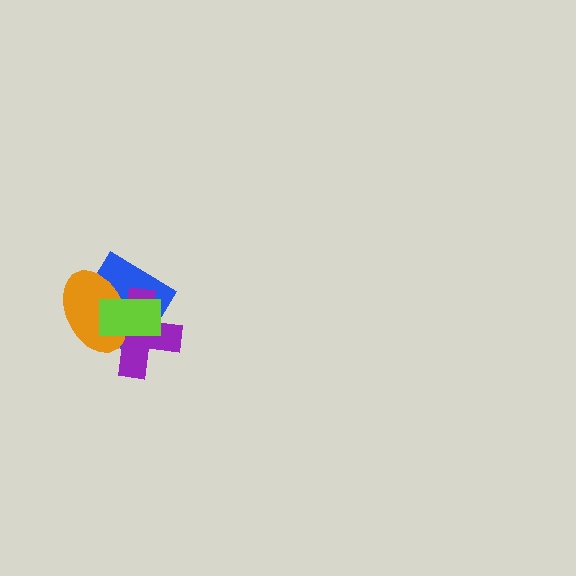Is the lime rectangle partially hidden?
No, no other shape covers it.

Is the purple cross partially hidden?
Yes, it is partially covered by another shape.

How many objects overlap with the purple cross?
3 objects overlap with the purple cross.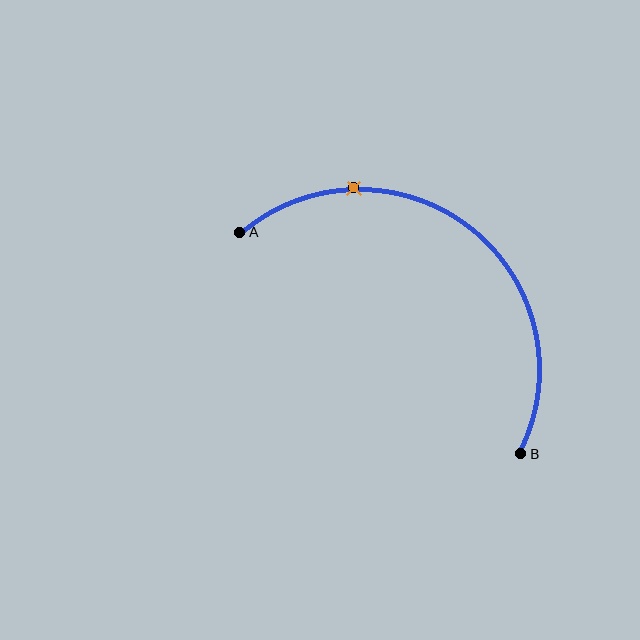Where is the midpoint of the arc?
The arc midpoint is the point on the curve farthest from the straight line joining A and B. It sits above and to the right of that line.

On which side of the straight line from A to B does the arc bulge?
The arc bulges above and to the right of the straight line connecting A and B.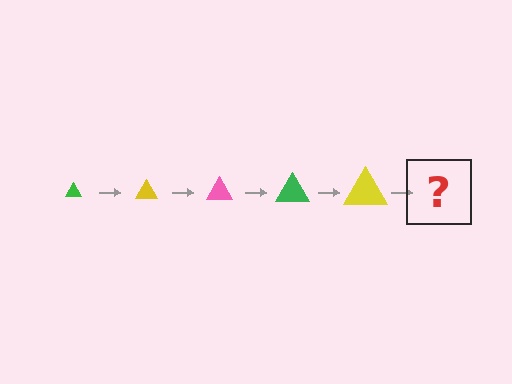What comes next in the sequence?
The next element should be a pink triangle, larger than the previous one.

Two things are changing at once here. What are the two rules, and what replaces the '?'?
The two rules are that the triangle grows larger each step and the color cycles through green, yellow, and pink. The '?' should be a pink triangle, larger than the previous one.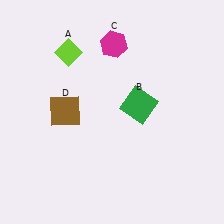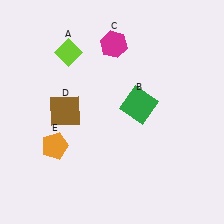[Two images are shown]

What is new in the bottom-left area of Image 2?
An orange pentagon (E) was added in the bottom-left area of Image 2.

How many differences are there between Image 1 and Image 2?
There is 1 difference between the two images.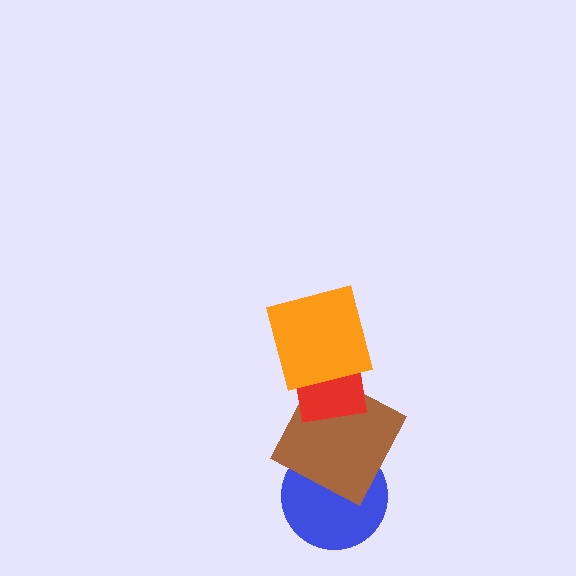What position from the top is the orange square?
The orange square is 1st from the top.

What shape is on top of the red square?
The orange square is on top of the red square.